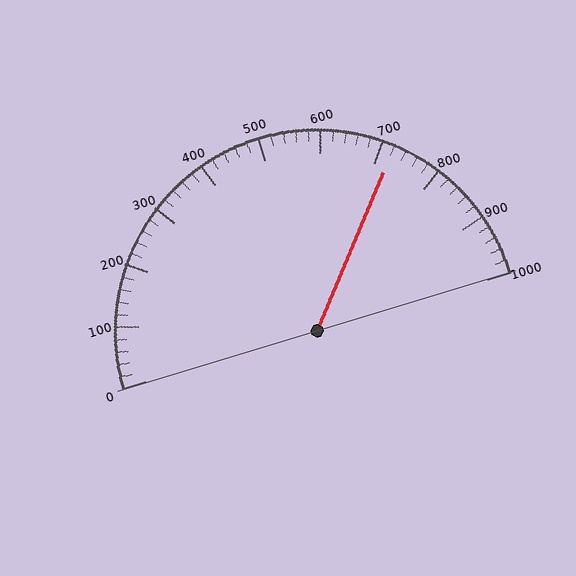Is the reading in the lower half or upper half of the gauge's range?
The reading is in the upper half of the range (0 to 1000).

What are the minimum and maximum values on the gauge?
The gauge ranges from 0 to 1000.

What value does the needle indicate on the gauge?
The needle indicates approximately 720.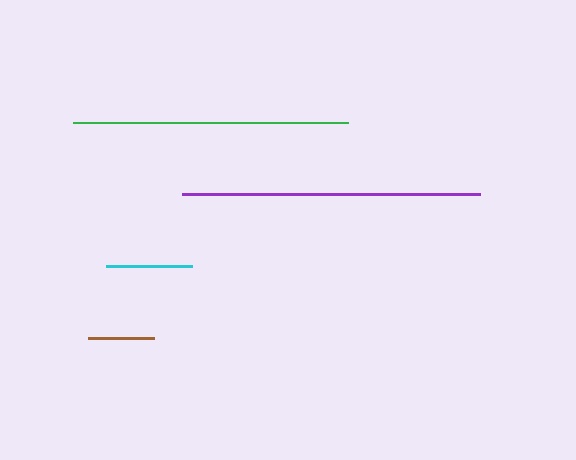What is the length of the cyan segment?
The cyan segment is approximately 86 pixels long.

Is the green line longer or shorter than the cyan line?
The green line is longer than the cyan line.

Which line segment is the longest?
The purple line is the longest at approximately 298 pixels.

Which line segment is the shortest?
The brown line is the shortest at approximately 66 pixels.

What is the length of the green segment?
The green segment is approximately 274 pixels long.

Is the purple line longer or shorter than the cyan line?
The purple line is longer than the cyan line.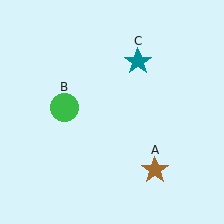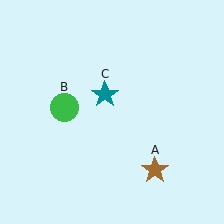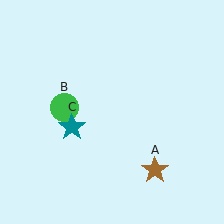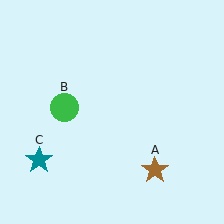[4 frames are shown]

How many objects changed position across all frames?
1 object changed position: teal star (object C).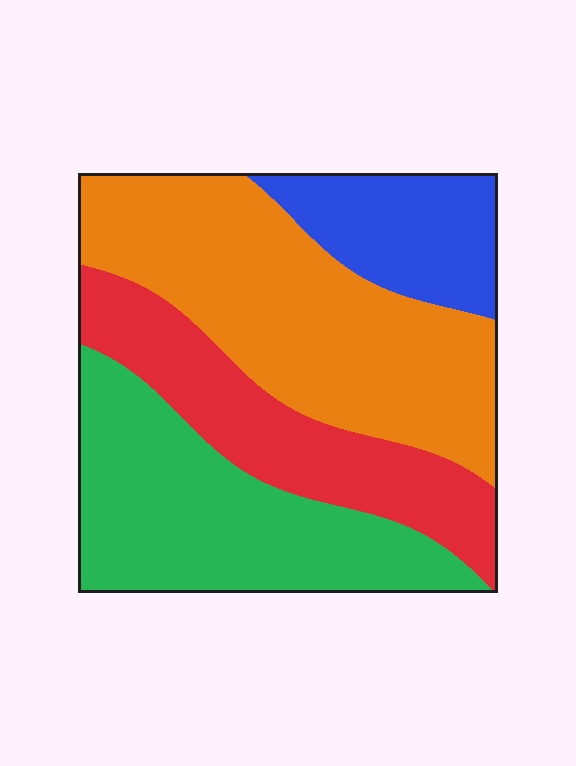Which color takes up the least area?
Blue, at roughly 15%.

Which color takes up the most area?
Orange, at roughly 35%.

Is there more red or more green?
Green.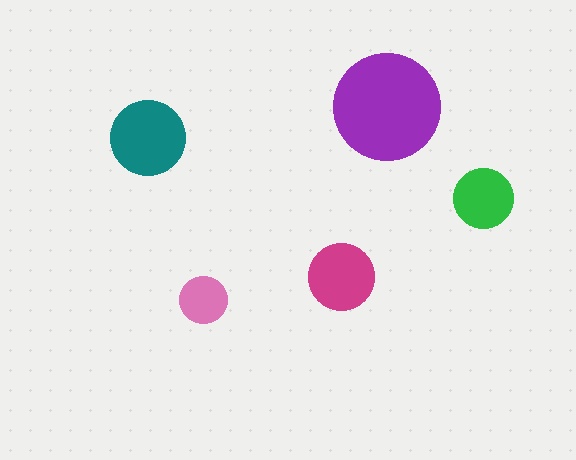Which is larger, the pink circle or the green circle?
The green one.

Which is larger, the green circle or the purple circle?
The purple one.